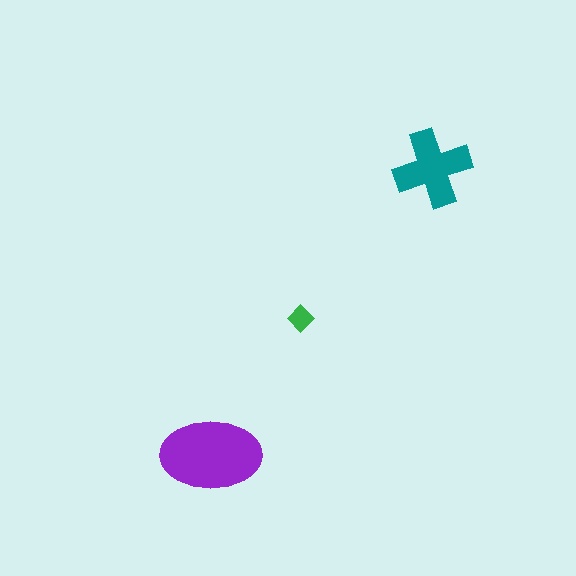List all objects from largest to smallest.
The purple ellipse, the teal cross, the green diamond.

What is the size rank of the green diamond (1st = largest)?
3rd.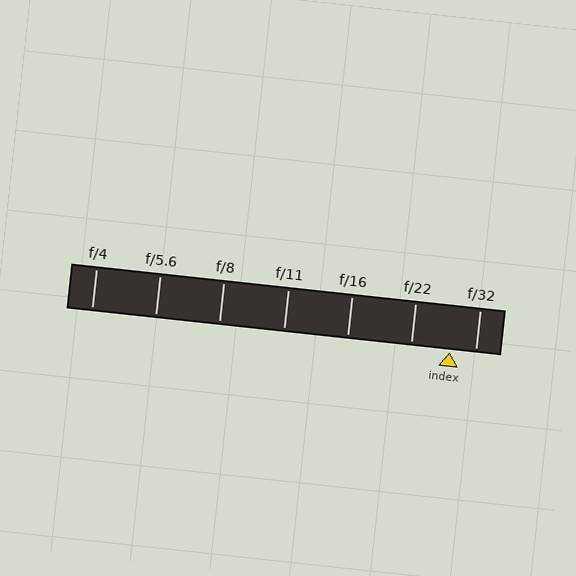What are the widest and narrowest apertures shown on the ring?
The widest aperture shown is f/4 and the narrowest is f/32.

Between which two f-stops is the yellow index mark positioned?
The index mark is between f/22 and f/32.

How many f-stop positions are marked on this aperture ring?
There are 7 f-stop positions marked.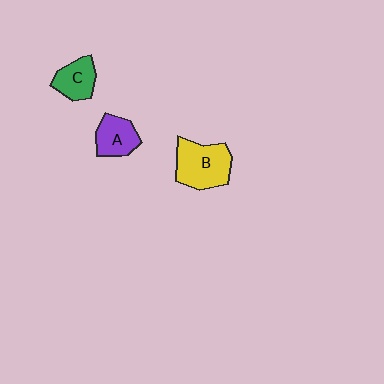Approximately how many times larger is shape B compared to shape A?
Approximately 1.6 times.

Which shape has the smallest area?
Shape C (green).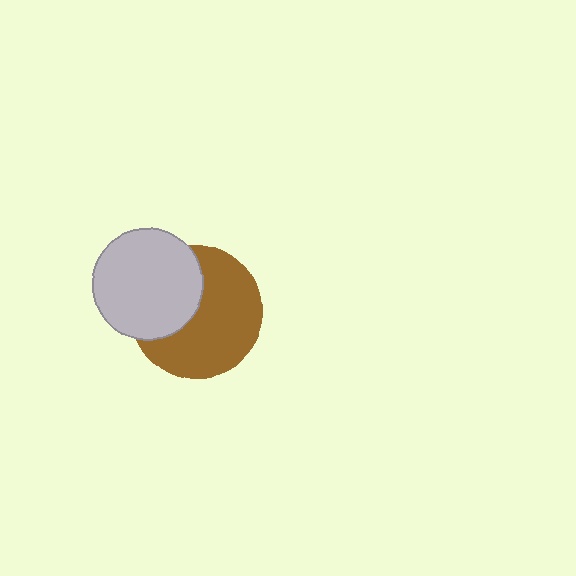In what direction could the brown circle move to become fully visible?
The brown circle could move right. That would shift it out from behind the light gray circle entirely.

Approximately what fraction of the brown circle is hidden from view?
Roughly 37% of the brown circle is hidden behind the light gray circle.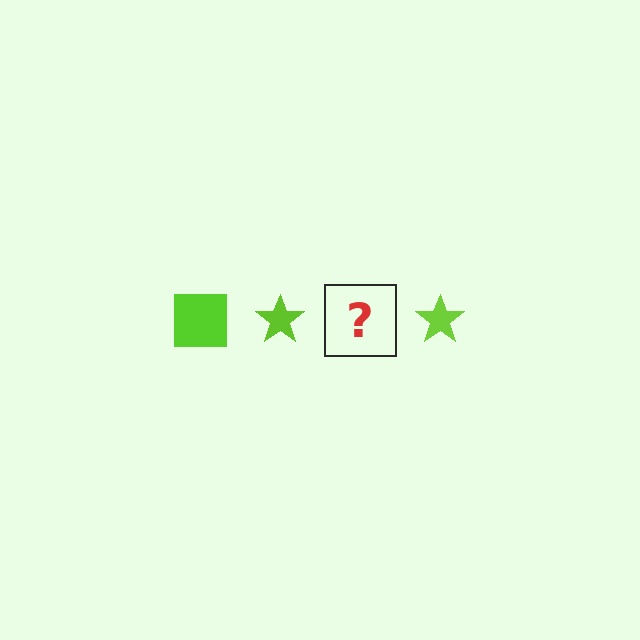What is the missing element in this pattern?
The missing element is a lime square.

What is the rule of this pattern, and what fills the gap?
The rule is that the pattern cycles through square, star shapes in lime. The gap should be filled with a lime square.